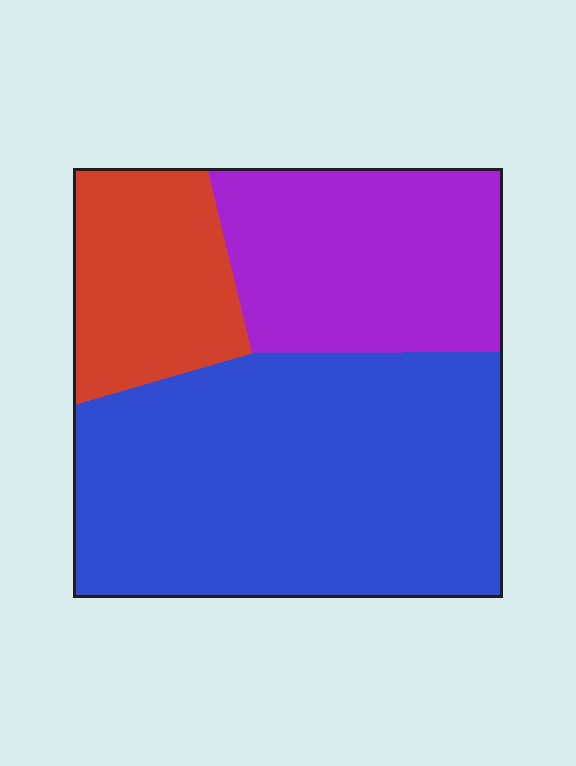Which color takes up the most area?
Blue, at roughly 55%.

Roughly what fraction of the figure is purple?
Purple takes up about one quarter (1/4) of the figure.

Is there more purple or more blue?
Blue.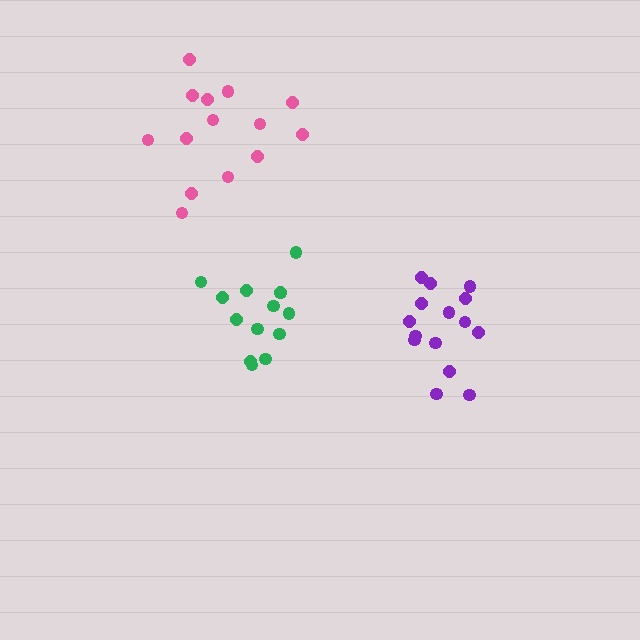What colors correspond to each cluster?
The clusters are colored: purple, pink, green.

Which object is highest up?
The pink cluster is topmost.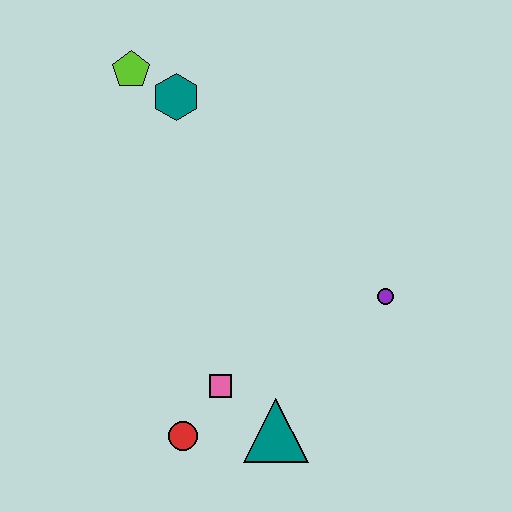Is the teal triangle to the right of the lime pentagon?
Yes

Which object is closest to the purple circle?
The teal triangle is closest to the purple circle.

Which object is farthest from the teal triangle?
The lime pentagon is farthest from the teal triangle.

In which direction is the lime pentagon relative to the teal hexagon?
The lime pentagon is to the left of the teal hexagon.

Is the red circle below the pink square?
Yes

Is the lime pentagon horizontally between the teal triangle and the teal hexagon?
No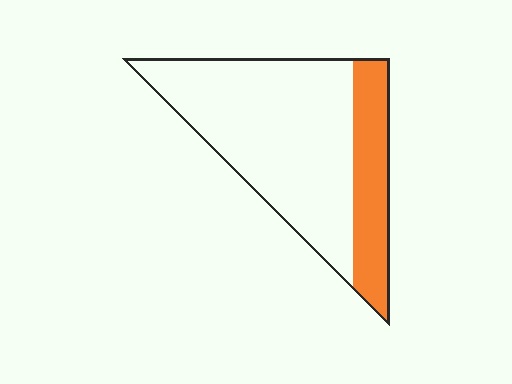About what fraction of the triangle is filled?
About one quarter (1/4).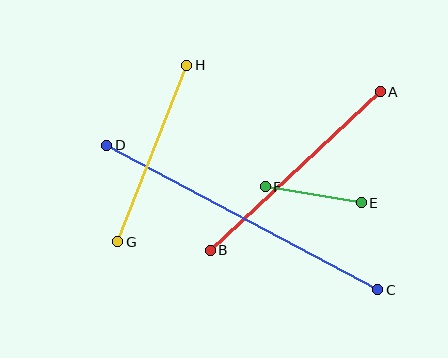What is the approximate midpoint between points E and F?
The midpoint is at approximately (313, 195) pixels.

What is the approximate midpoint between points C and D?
The midpoint is at approximately (242, 218) pixels.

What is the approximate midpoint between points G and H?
The midpoint is at approximately (152, 154) pixels.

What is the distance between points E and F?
The distance is approximately 97 pixels.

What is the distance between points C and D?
The distance is approximately 307 pixels.